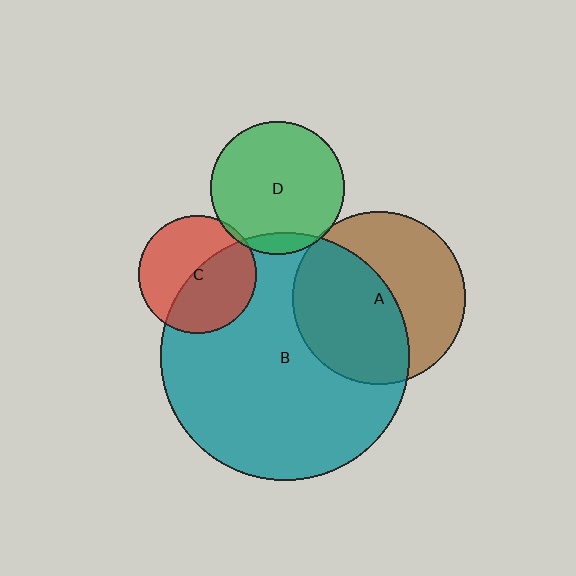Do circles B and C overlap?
Yes.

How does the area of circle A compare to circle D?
Approximately 1.7 times.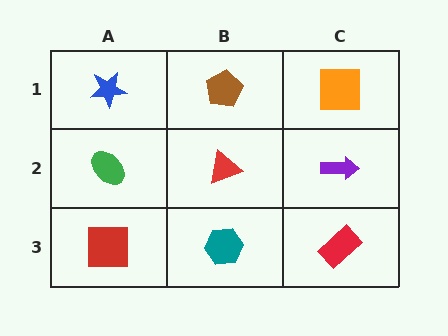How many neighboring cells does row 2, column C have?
3.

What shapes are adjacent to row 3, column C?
A purple arrow (row 2, column C), a teal hexagon (row 3, column B).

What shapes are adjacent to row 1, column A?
A green ellipse (row 2, column A), a brown pentagon (row 1, column B).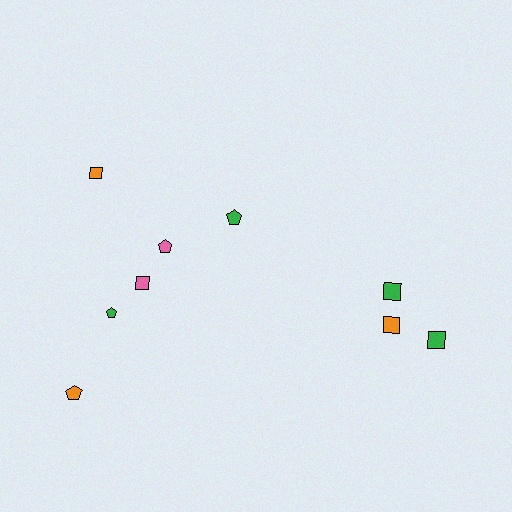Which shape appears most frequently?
Square, with 5 objects.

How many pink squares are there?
There is 1 pink square.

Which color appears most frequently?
Green, with 4 objects.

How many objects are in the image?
There are 9 objects.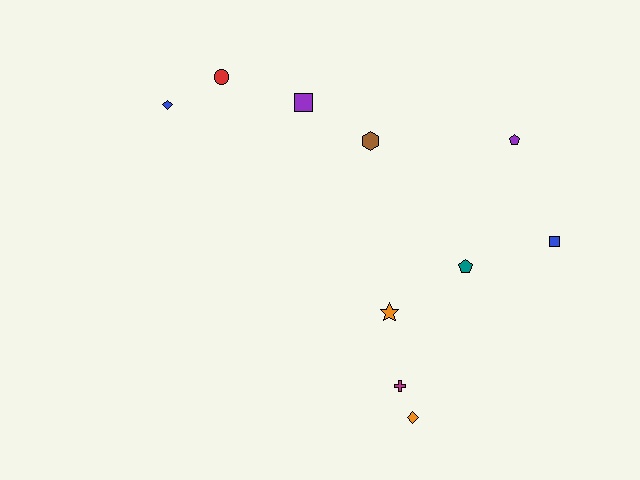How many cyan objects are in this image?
There are no cyan objects.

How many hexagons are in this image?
There is 1 hexagon.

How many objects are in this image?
There are 10 objects.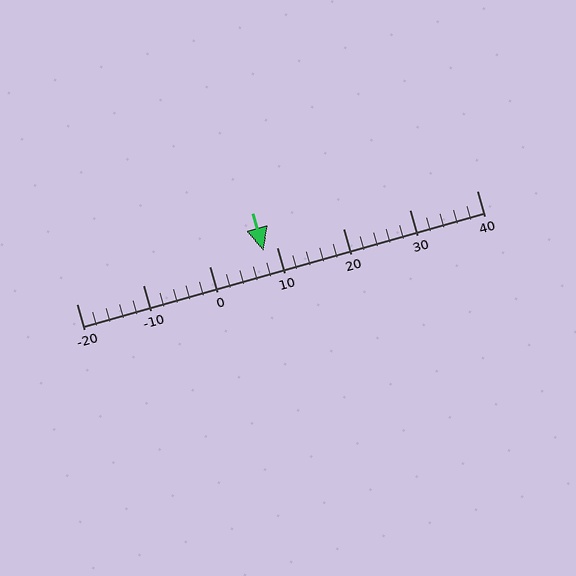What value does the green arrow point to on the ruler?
The green arrow points to approximately 8.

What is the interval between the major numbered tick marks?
The major tick marks are spaced 10 units apart.